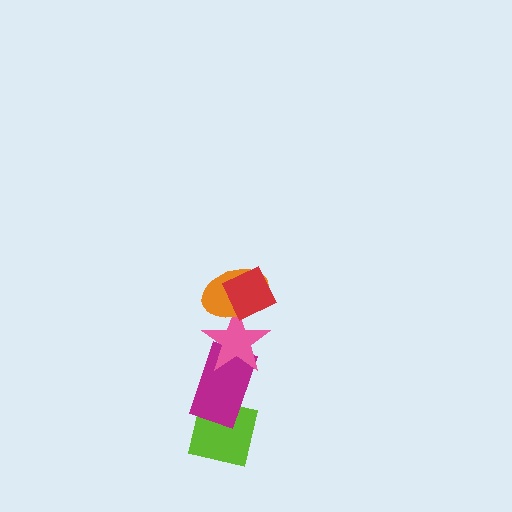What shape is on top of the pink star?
The orange ellipse is on top of the pink star.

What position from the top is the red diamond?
The red diamond is 1st from the top.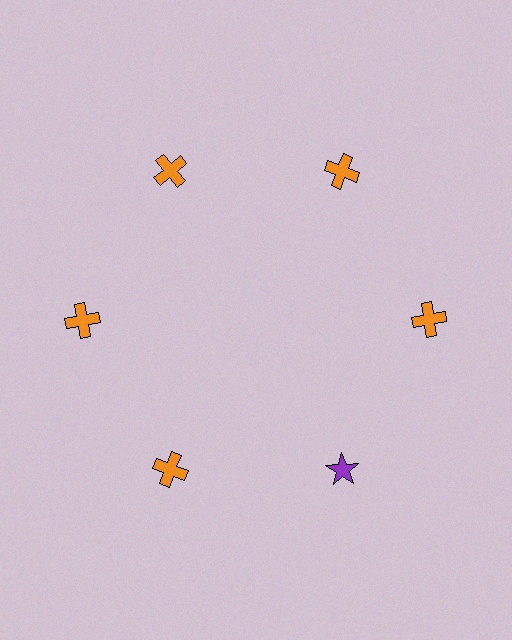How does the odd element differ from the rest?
It differs in both color (purple instead of orange) and shape (star instead of cross).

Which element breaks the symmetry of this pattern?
The purple star at roughly the 5 o'clock position breaks the symmetry. All other shapes are orange crosses.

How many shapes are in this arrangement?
There are 6 shapes arranged in a ring pattern.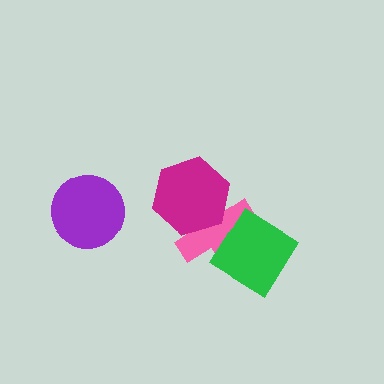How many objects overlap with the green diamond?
1 object overlaps with the green diamond.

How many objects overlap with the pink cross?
2 objects overlap with the pink cross.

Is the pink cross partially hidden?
Yes, it is partially covered by another shape.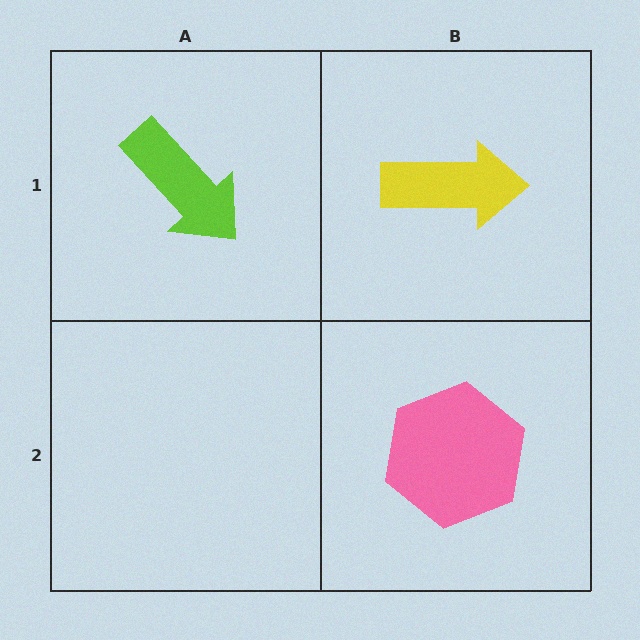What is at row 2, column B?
A pink hexagon.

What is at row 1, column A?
A lime arrow.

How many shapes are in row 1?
2 shapes.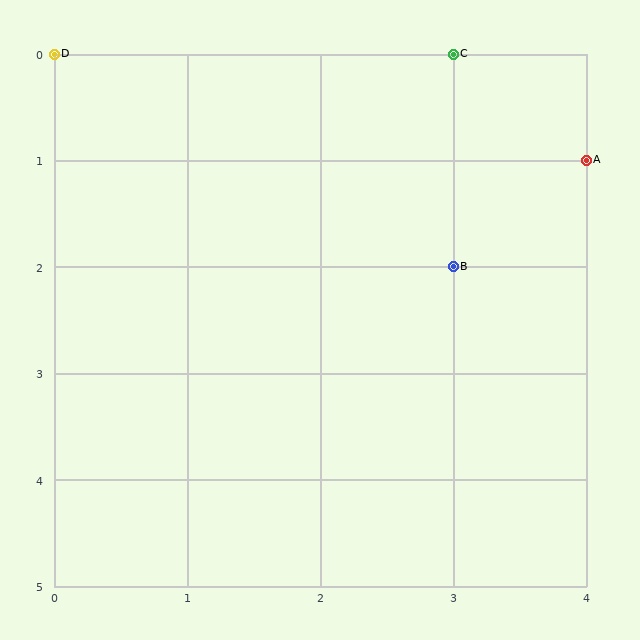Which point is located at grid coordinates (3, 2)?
Point B is at (3, 2).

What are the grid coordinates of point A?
Point A is at grid coordinates (4, 1).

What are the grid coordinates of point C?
Point C is at grid coordinates (3, 0).